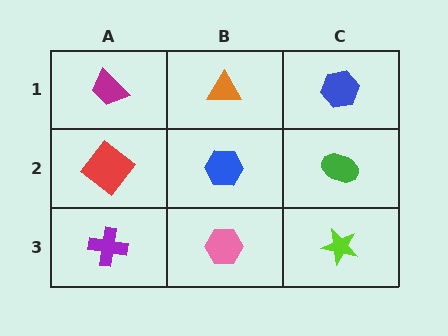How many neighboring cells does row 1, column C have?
2.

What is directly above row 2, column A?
A magenta trapezoid.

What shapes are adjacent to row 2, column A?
A magenta trapezoid (row 1, column A), a purple cross (row 3, column A), a blue hexagon (row 2, column B).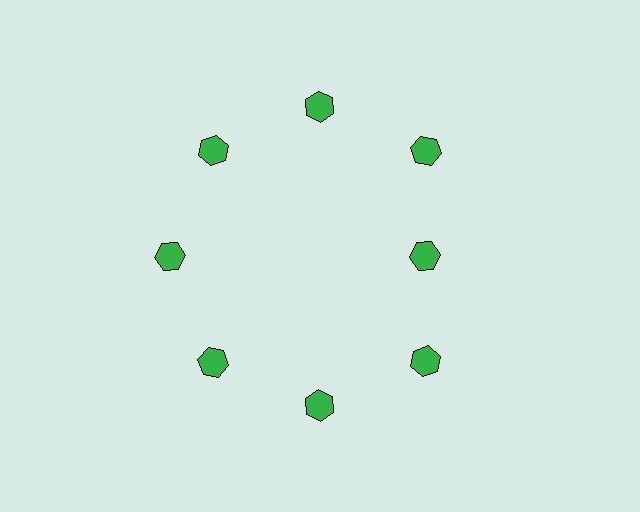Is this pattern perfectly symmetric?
No. The 8 green hexagons are arranged in a ring, but one element near the 3 o'clock position is pulled inward toward the center, breaking the 8-fold rotational symmetry.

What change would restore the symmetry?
The symmetry would be restored by moving it outward, back onto the ring so that all 8 hexagons sit at equal angles and equal distance from the center.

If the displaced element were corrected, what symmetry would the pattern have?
It would have 8-fold rotational symmetry — the pattern would map onto itself every 45 degrees.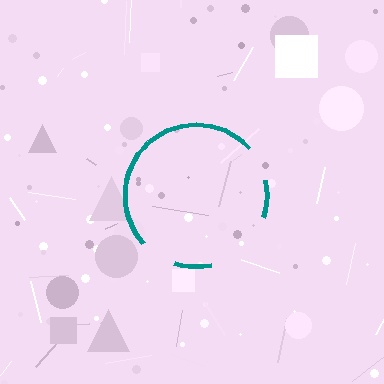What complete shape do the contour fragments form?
The contour fragments form a circle.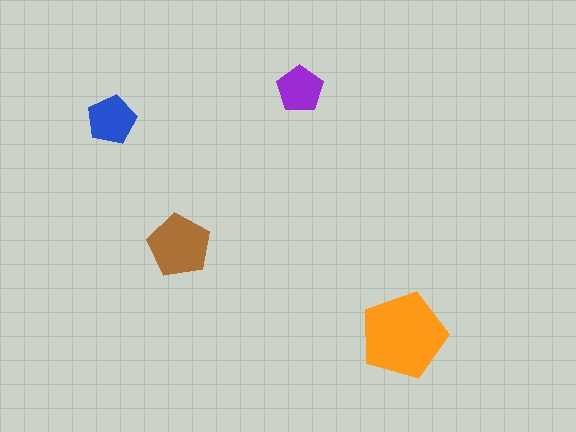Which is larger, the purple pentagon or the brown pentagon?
The brown one.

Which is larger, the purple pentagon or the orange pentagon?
The orange one.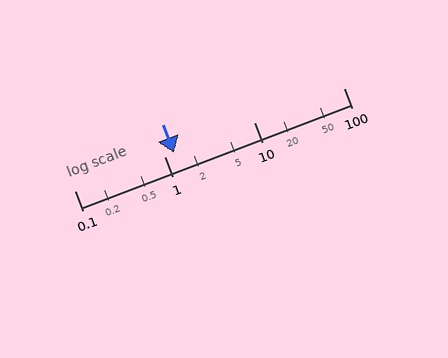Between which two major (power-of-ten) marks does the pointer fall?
The pointer is between 1 and 10.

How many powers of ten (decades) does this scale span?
The scale spans 3 decades, from 0.1 to 100.